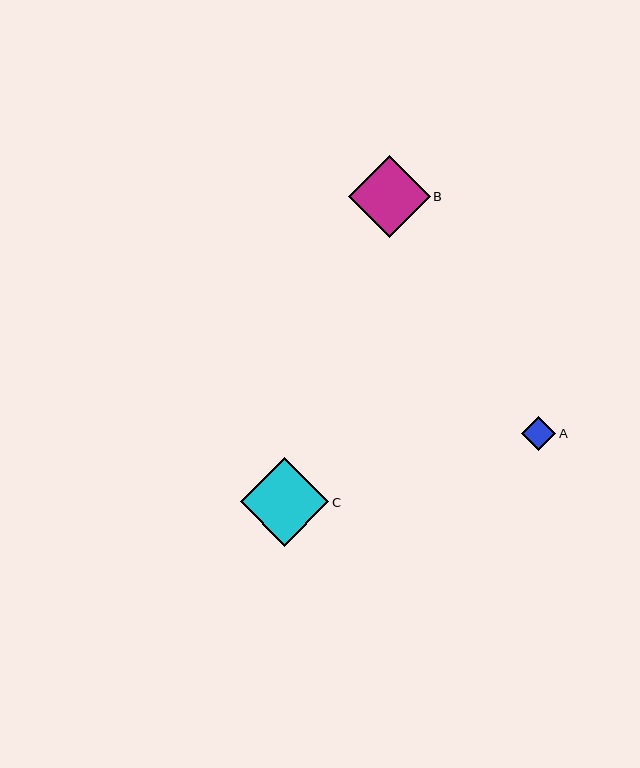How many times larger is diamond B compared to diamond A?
Diamond B is approximately 2.4 times the size of diamond A.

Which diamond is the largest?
Diamond C is the largest with a size of approximately 89 pixels.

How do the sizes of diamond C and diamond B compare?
Diamond C and diamond B are approximately the same size.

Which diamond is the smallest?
Diamond A is the smallest with a size of approximately 34 pixels.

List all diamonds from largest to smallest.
From largest to smallest: C, B, A.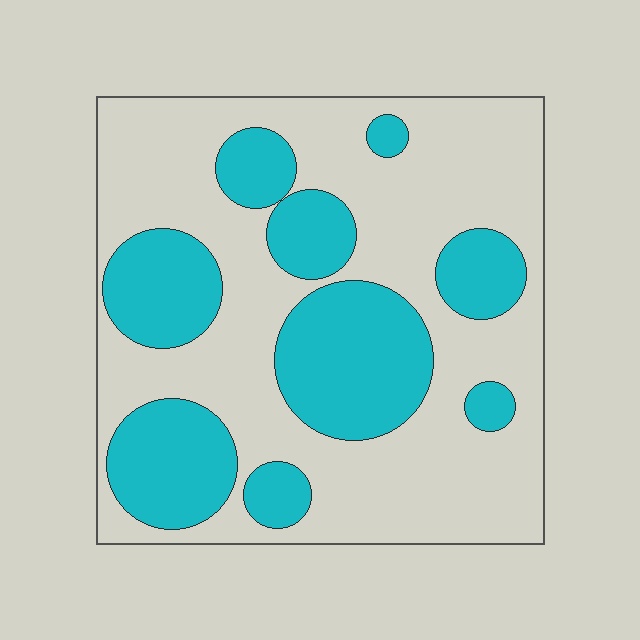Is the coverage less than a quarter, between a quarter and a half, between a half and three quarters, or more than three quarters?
Between a quarter and a half.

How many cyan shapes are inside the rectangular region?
9.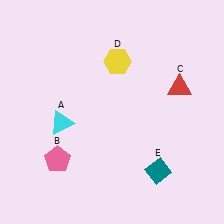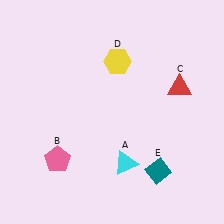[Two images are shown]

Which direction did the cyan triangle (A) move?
The cyan triangle (A) moved right.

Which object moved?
The cyan triangle (A) moved right.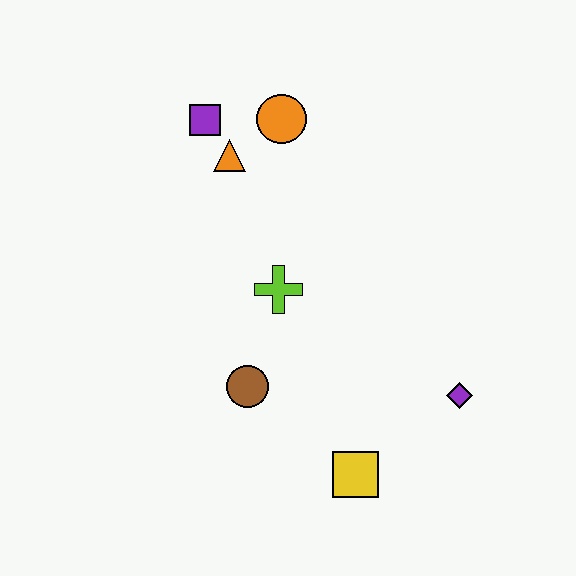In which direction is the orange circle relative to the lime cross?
The orange circle is above the lime cross.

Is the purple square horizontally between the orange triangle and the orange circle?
No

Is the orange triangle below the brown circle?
No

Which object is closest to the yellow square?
The purple diamond is closest to the yellow square.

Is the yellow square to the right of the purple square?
Yes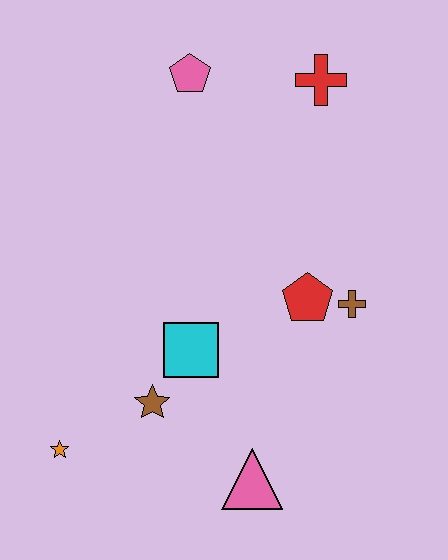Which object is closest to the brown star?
The cyan square is closest to the brown star.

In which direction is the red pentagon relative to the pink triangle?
The red pentagon is above the pink triangle.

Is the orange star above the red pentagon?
No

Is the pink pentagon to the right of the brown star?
Yes